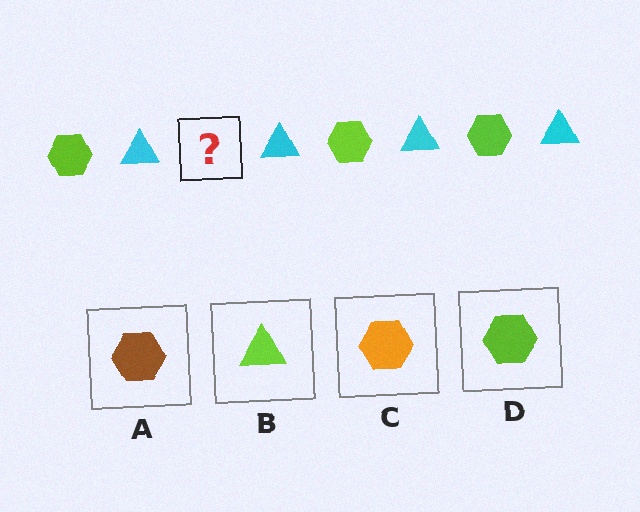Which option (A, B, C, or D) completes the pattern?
D.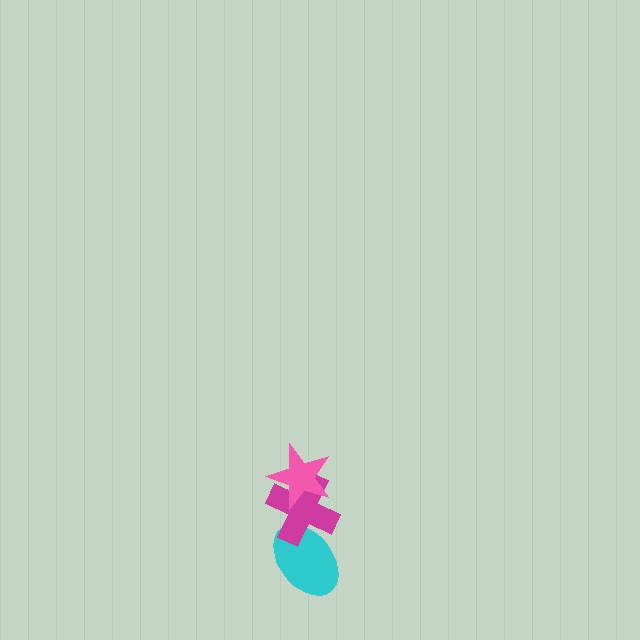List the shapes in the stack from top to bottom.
From top to bottom: the pink star, the magenta cross, the cyan ellipse.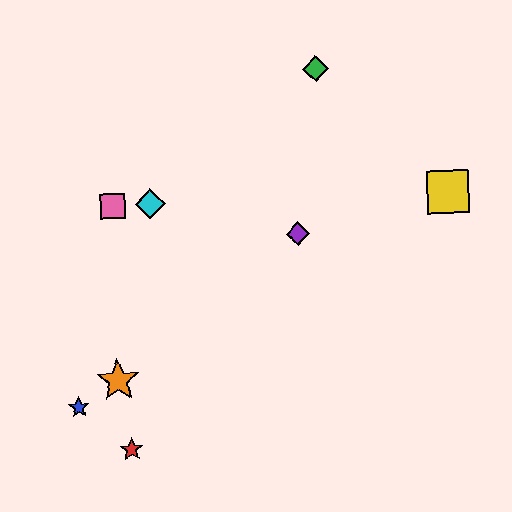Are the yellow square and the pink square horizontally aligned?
Yes, both are at y≈192.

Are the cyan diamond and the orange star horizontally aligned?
No, the cyan diamond is at y≈204 and the orange star is at y≈380.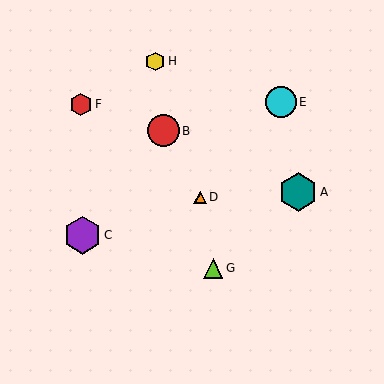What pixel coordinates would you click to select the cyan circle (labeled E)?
Click at (281, 102) to select the cyan circle E.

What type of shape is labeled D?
Shape D is an orange triangle.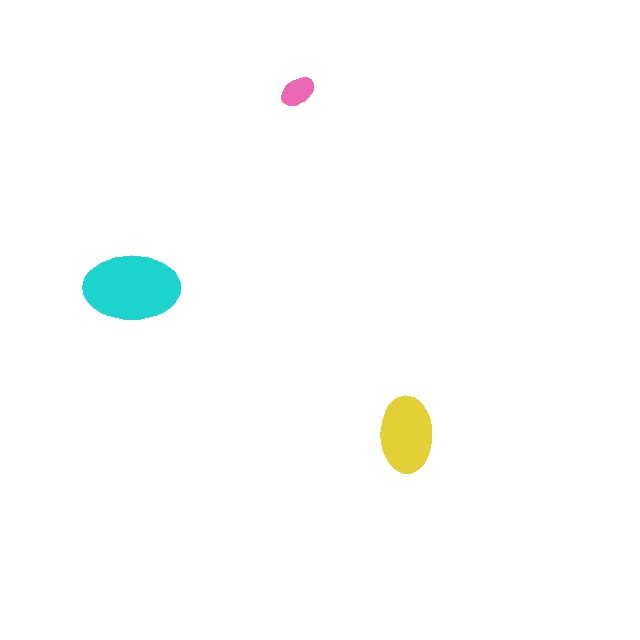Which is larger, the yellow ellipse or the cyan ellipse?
The cyan one.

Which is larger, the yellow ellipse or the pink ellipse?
The yellow one.